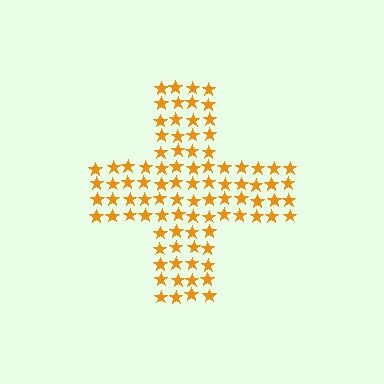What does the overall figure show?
The overall figure shows a cross.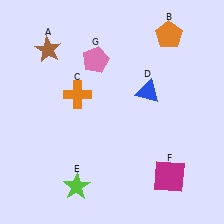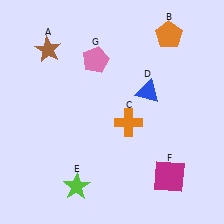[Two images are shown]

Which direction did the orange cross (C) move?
The orange cross (C) moved right.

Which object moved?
The orange cross (C) moved right.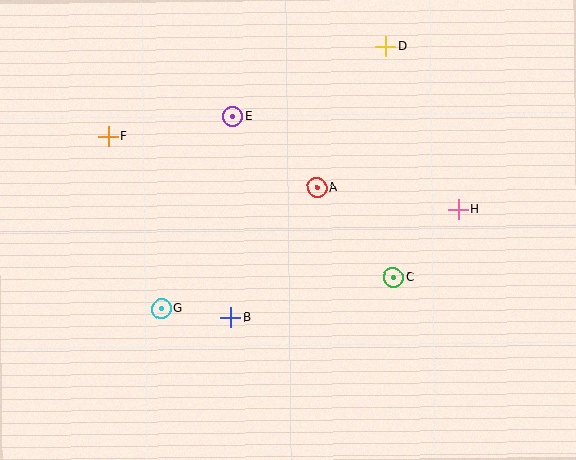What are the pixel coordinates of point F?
Point F is at (108, 136).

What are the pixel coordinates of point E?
Point E is at (232, 116).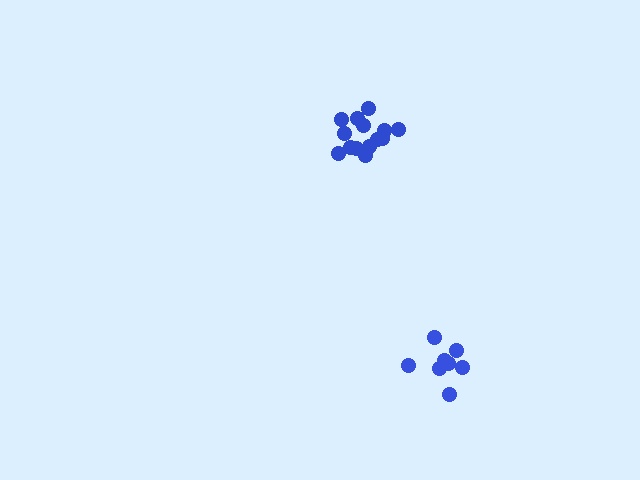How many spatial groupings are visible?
There are 2 spatial groupings.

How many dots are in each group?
Group 1: 8 dots, Group 2: 14 dots (22 total).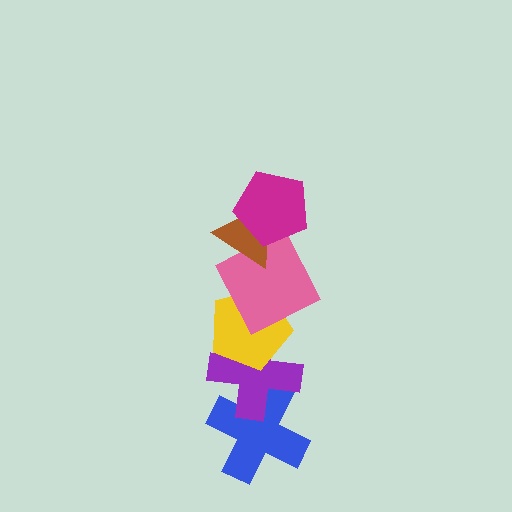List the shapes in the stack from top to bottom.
From top to bottom: the magenta pentagon, the brown triangle, the pink square, the yellow pentagon, the purple cross, the blue cross.